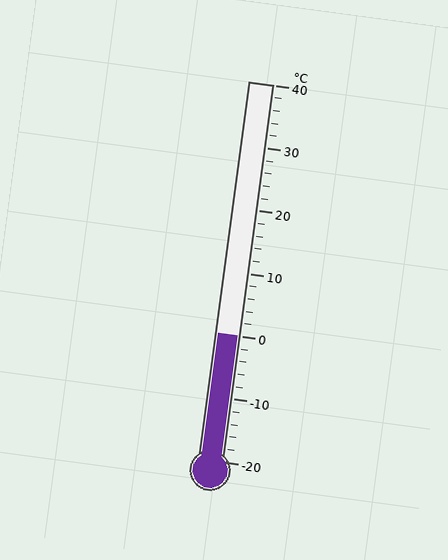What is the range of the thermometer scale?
The thermometer scale ranges from -20°C to 40°C.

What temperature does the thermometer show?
The thermometer shows approximately 0°C.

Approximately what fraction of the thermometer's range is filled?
The thermometer is filled to approximately 35% of its range.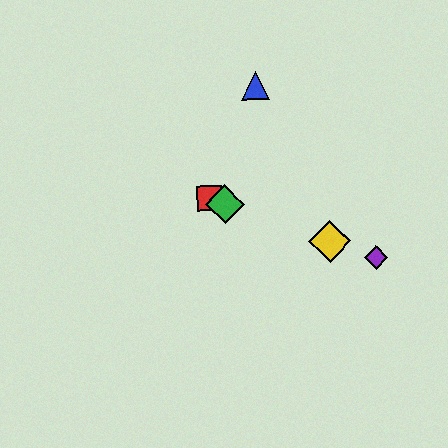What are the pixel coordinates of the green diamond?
The green diamond is at (225, 204).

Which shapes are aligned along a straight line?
The red square, the green diamond, the yellow diamond, the purple diamond are aligned along a straight line.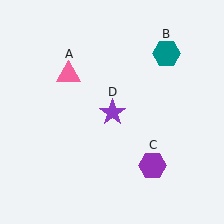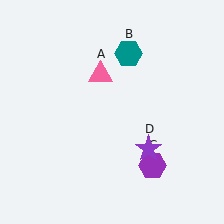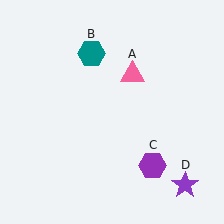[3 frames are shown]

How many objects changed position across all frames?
3 objects changed position: pink triangle (object A), teal hexagon (object B), purple star (object D).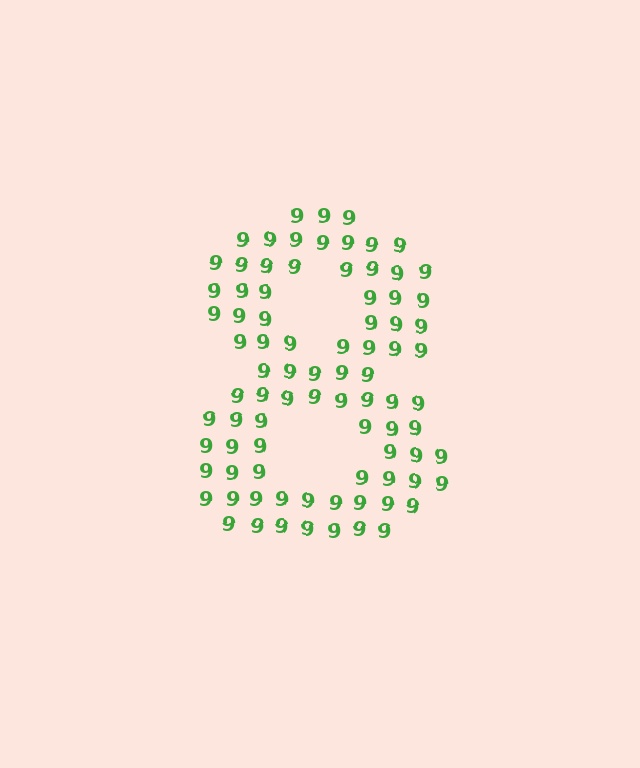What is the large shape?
The large shape is the digit 8.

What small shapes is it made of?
It is made of small digit 9's.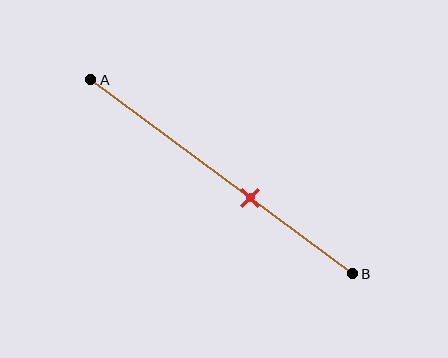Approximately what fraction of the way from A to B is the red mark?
The red mark is approximately 60% of the way from A to B.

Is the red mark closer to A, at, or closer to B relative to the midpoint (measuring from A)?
The red mark is closer to point B than the midpoint of segment AB.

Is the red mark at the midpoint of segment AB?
No, the mark is at about 60% from A, not at the 50% midpoint.